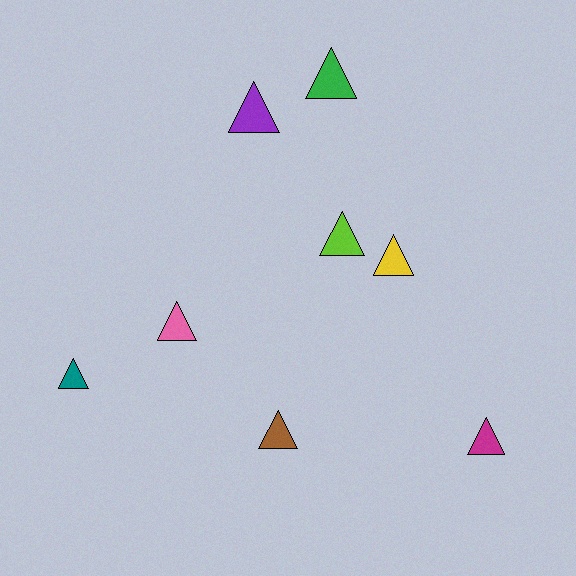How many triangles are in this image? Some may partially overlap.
There are 8 triangles.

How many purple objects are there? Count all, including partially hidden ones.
There is 1 purple object.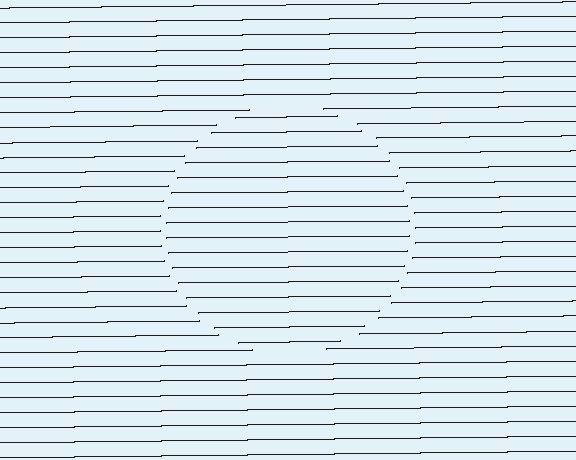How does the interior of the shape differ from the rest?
The interior of the shape contains the same grating, shifted by half a period — the contour is defined by the phase discontinuity where line-ends from the inner and outer gratings abut.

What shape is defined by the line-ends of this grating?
An illusory circle. The interior of the shape contains the same grating, shifted by half a period — the contour is defined by the phase discontinuity where line-ends from the inner and outer gratings abut.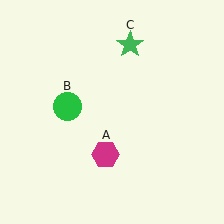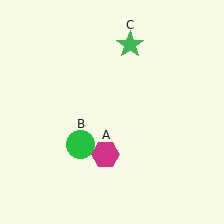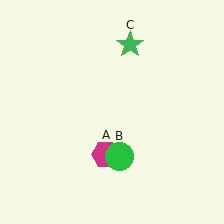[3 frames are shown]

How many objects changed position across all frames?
1 object changed position: green circle (object B).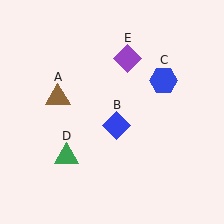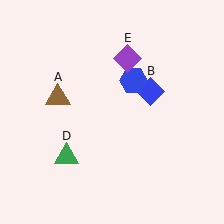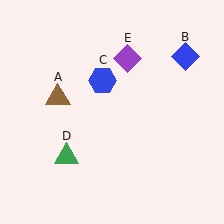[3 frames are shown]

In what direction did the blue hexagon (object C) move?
The blue hexagon (object C) moved left.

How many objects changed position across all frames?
2 objects changed position: blue diamond (object B), blue hexagon (object C).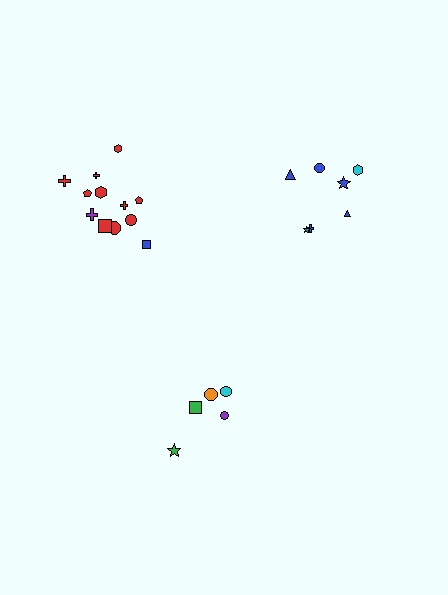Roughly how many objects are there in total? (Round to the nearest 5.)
Roughly 25 objects in total.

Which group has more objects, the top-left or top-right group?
The top-left group.